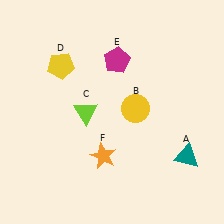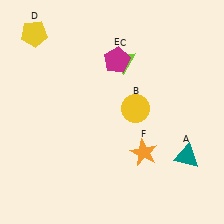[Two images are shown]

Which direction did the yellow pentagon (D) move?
The yellow pentagon (D) moved up.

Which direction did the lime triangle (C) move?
The lime triangle (C) moved up.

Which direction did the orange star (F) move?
The orange star (F) moved right.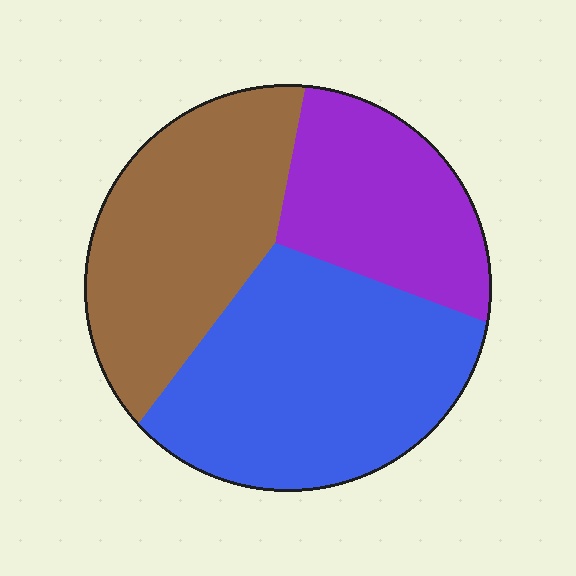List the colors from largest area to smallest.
From largest to smallest: blue, brown, purple.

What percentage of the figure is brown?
Brown covers around 35% of the figure.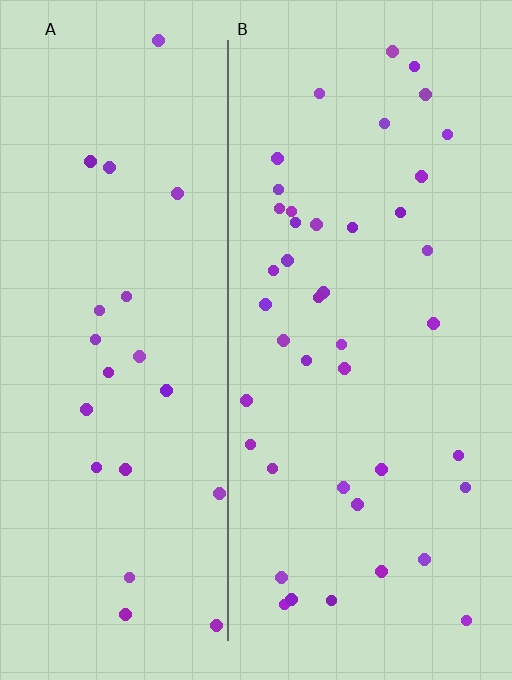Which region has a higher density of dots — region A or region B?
B (the right).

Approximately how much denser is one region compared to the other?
Approximately 1.8× — region B over region A.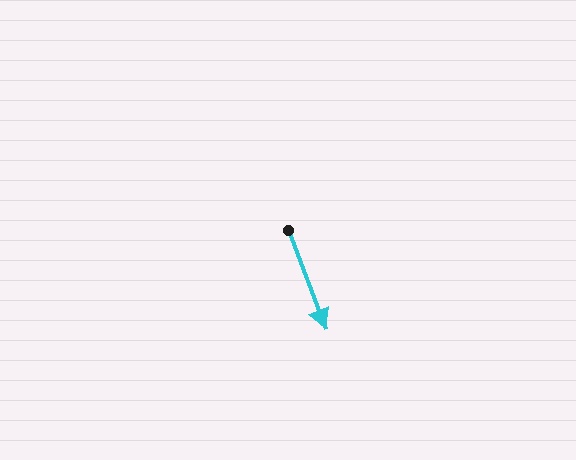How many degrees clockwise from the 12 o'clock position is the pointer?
Approximately 159 degrees.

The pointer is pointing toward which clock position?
Roughly 5 o'clock.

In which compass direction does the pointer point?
South.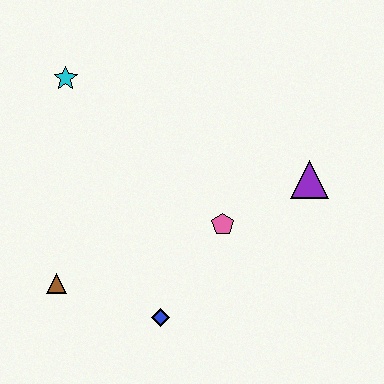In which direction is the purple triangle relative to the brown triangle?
The purple triangle is to the right of the brown triangle.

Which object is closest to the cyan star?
The brown triangle is closest to the cyan star.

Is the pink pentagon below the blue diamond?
No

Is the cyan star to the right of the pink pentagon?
No